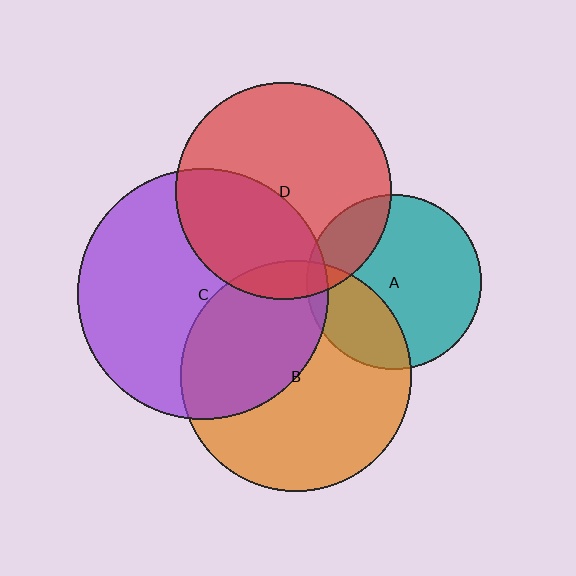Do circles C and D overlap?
Yes.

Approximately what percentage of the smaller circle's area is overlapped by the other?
Approximately 40%.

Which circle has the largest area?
Circle C (purple).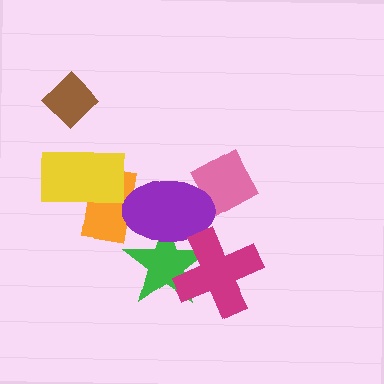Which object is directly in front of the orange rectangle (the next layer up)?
The purple ellipse is directly in front of the orange rectangle.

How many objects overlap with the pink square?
1 object overlaps with the pink square.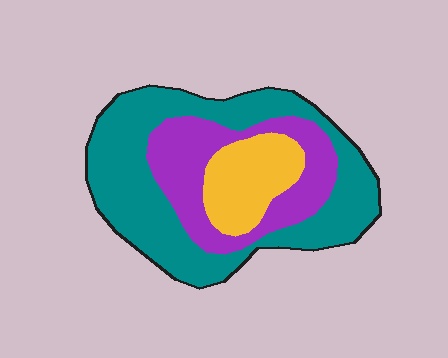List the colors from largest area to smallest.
From largest to smallest: teal, purple, yellow.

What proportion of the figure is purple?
Purple takes up about one quarter (1/4) of the figure.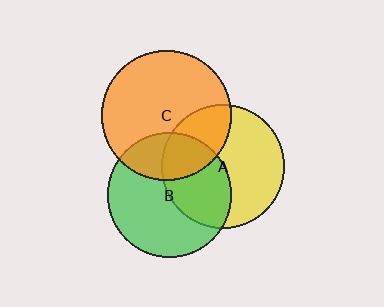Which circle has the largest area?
Circle C (orange).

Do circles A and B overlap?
Yes.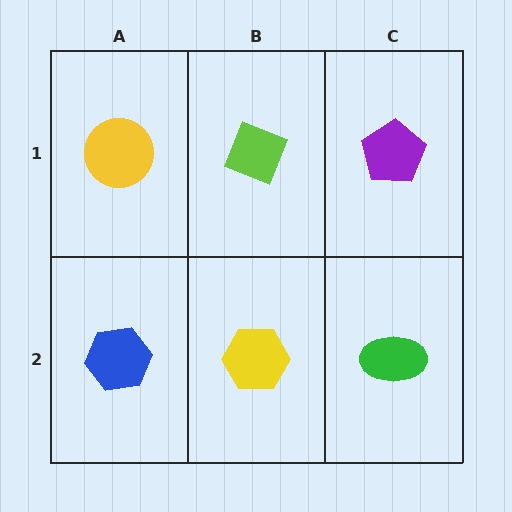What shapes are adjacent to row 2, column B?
A lime diamond (row 1, column B), a blue hexagon (row 2, column A), a green ellipse (row 2, column C).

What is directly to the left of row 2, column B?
A blue hexagon.